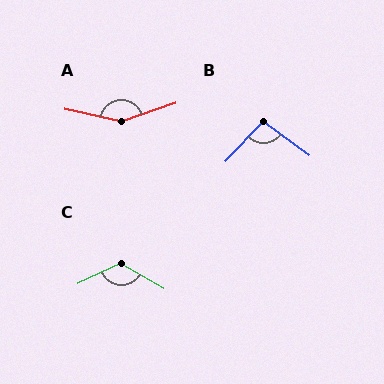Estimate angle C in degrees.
Approximately 125 degrees.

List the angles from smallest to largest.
B (97°), C (125°), A (149°).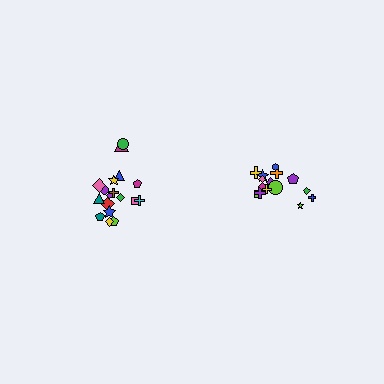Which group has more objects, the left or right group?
The left group.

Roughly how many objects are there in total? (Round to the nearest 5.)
Roughly 35 objects in total.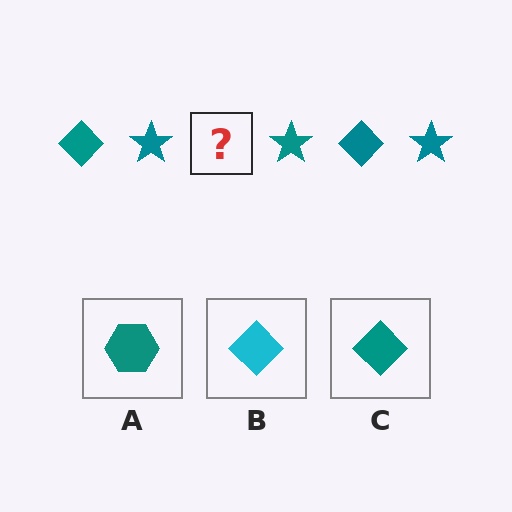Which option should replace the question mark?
Option C.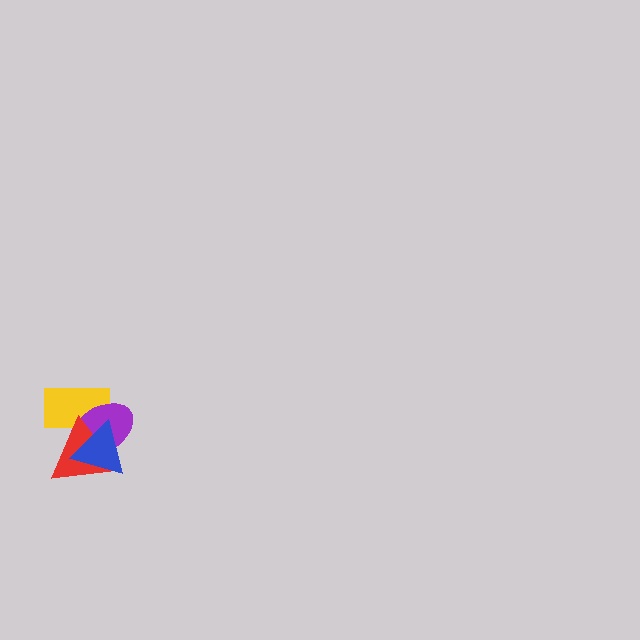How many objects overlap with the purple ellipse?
3 objects overlap with the purple ellipse.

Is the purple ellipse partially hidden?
Yes, it is partially covered by another shape.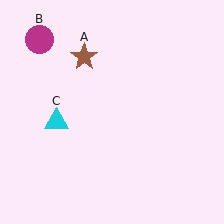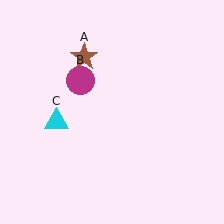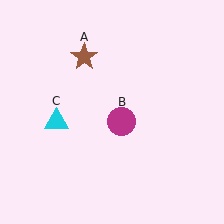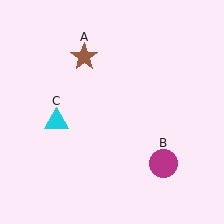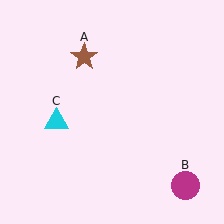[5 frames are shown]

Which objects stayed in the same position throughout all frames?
Brown star (object A) and cyan triangle (object C) remained stationary.